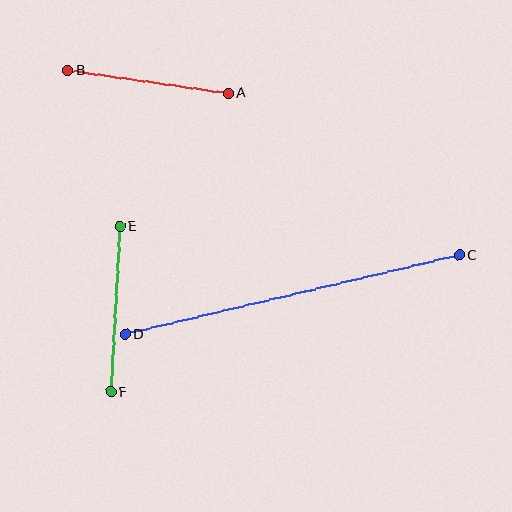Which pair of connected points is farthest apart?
Points C and D are farthest apart.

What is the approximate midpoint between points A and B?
The midpoint is at approximately (148, 82) pixels.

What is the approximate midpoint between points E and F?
The midpoint is at approximately (115, 309) pixels.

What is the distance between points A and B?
The distance is approximately 162 pixels.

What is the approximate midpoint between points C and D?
The midpoint is at approximately (293, 295) pixels.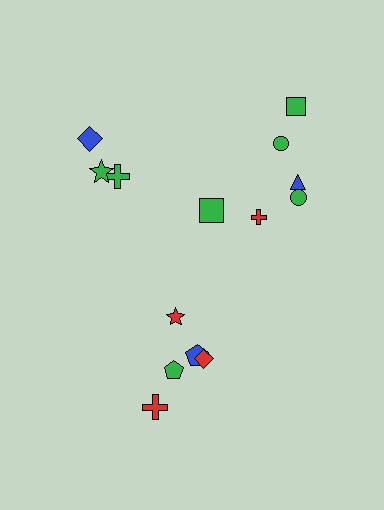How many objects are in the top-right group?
There are 6 objects.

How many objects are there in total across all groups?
There are 14 objects.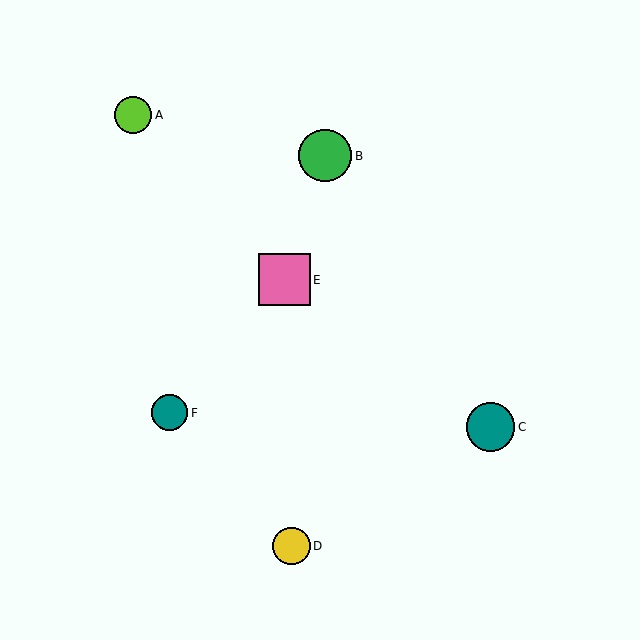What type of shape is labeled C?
Shape C is a teal circle.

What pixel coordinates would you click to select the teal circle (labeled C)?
Click at (491, 427) to select the teal circle C.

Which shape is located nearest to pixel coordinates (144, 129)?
The lime circle (labeled A) at (133, 115) is nearest to that location.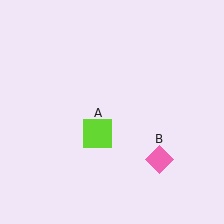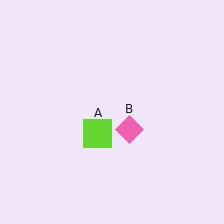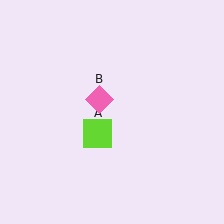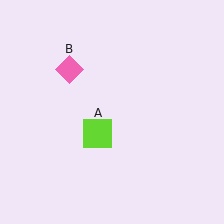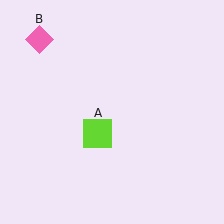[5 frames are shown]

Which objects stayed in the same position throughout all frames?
Lime square (object A) remained stationary.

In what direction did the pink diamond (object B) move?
The pink diamond (object B) moved up and to the left.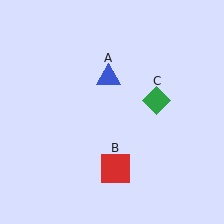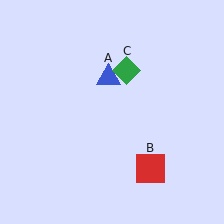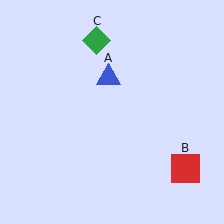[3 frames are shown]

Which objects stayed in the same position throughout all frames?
Blue triangle (object A) remained stationary.